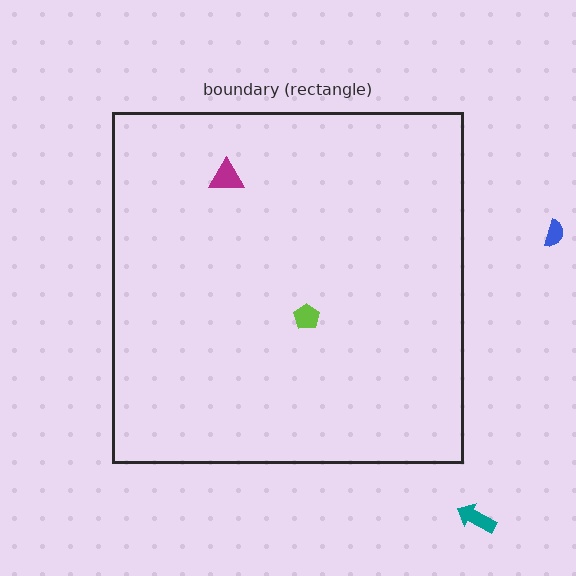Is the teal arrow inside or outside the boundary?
Outside.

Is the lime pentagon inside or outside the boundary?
Inside.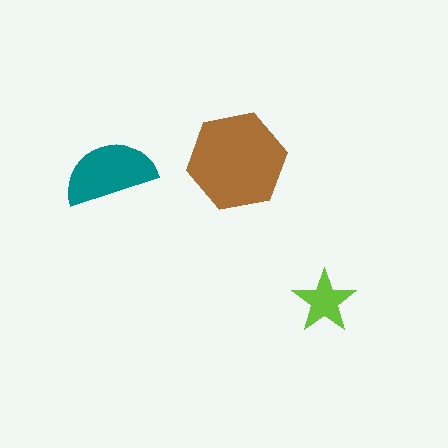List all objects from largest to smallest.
The brown hexagon, the teal semicircle, the lime star.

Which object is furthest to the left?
The teal semicircle is leftmost.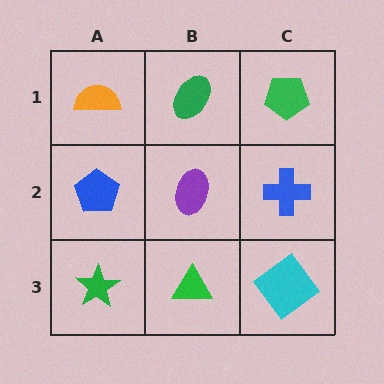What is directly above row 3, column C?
A blue cross.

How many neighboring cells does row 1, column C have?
2.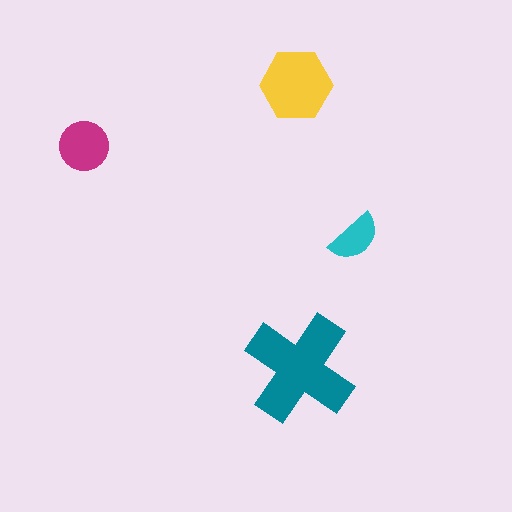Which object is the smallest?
The cyan semicircle.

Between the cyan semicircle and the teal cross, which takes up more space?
The teal cross.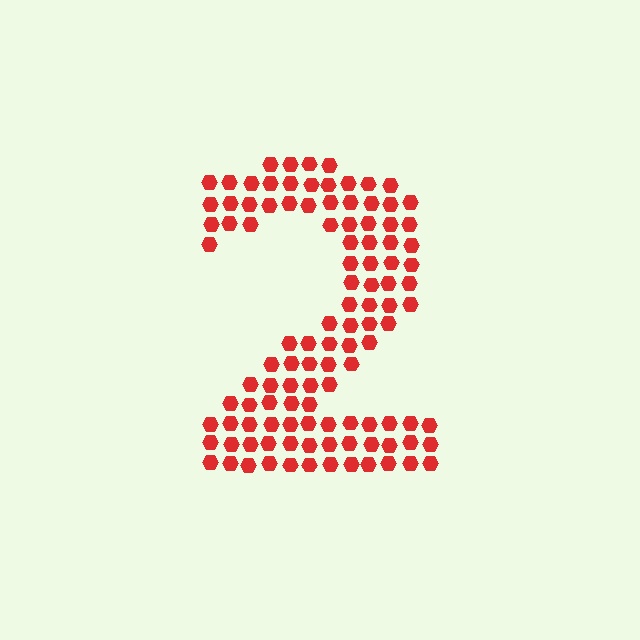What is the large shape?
The large shape is the digit 2.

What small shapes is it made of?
It is made of small hexagons.